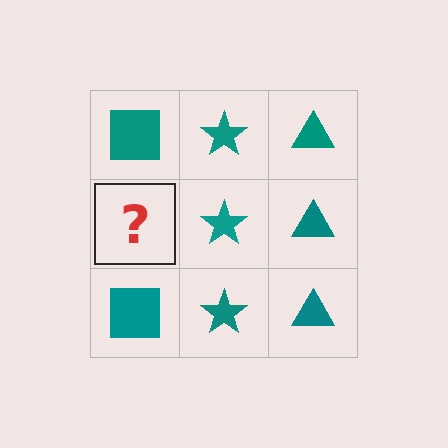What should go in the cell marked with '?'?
The missing cell should contain a teal square.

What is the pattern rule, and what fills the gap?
The rule is that each column has a consistent shape. The gap should be filled with a teal square.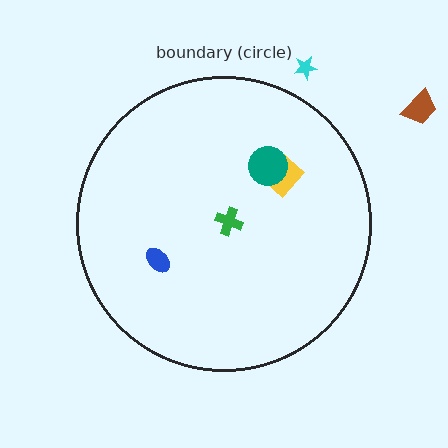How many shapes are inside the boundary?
4 inside, 2 outside.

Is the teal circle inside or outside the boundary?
Inside.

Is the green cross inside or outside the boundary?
Inside.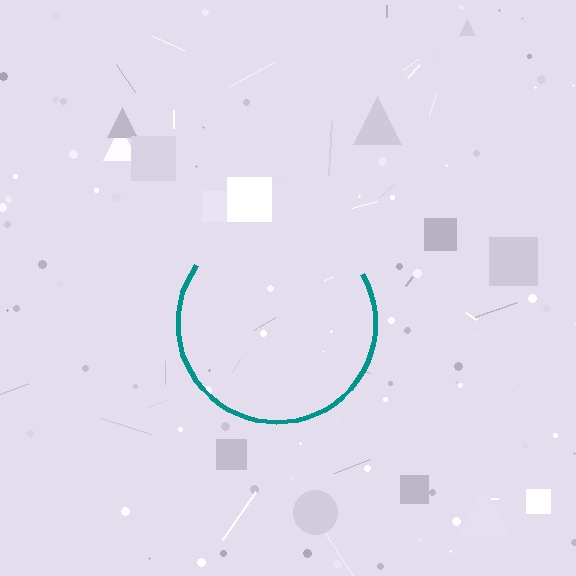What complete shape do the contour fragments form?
The contour fragments form a circle.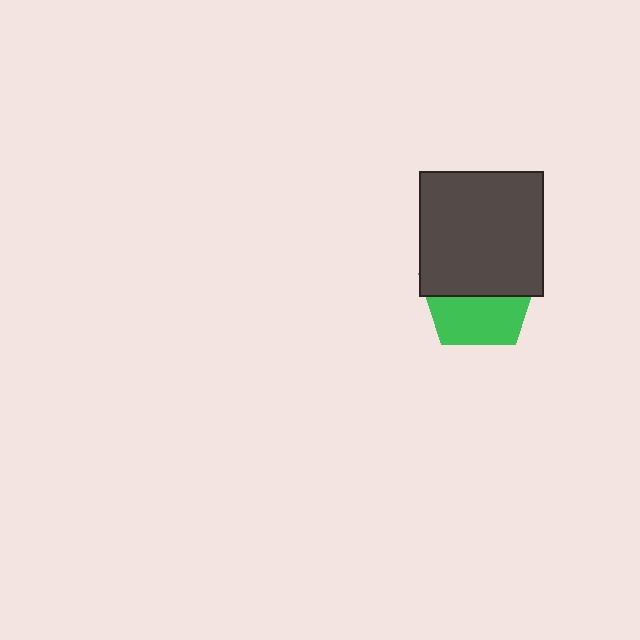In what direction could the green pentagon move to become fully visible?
The green pentagon could move down. That would shift it out from behind the dark gray square entirely.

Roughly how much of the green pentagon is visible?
A small part of it is visible (roughly 44%).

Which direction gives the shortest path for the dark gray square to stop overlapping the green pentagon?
Moving up gives the shortest separation.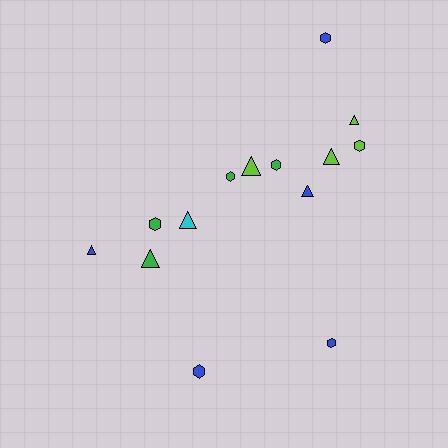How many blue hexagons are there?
There are 3 blue hexagons.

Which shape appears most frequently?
Triangle, with 7 objects.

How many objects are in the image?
There are 14 objects.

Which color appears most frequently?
Blue, with 5 objects.